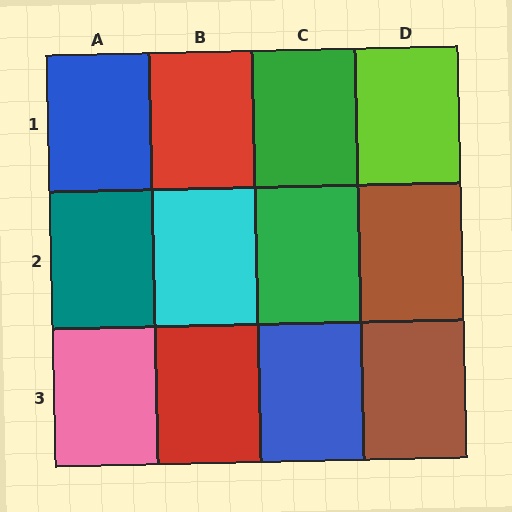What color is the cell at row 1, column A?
Blue.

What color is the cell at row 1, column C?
Green.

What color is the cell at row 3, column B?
Red.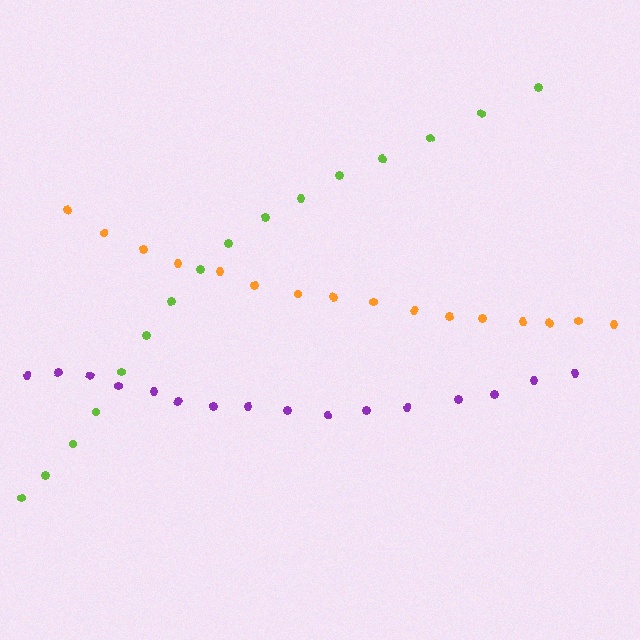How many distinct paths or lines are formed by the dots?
There are 3 distinct paths.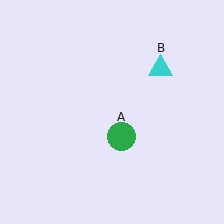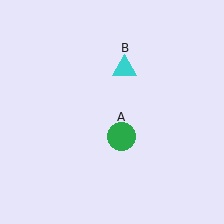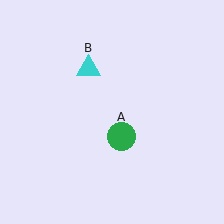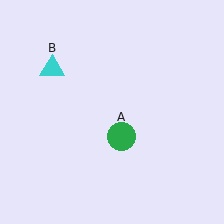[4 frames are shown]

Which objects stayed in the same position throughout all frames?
Green circle (object A) remained stationary.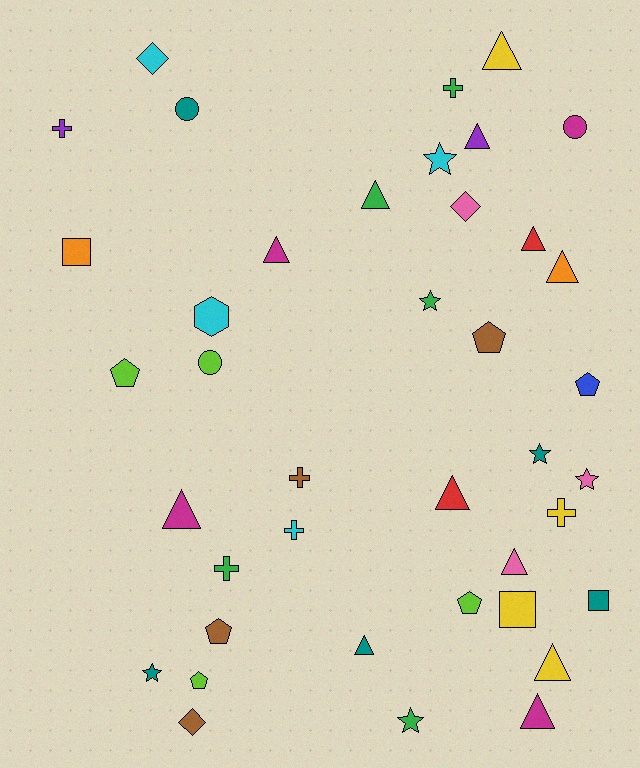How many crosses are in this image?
There are 6 crosses.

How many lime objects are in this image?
There are 4 lime objects.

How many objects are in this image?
There are 40 objects.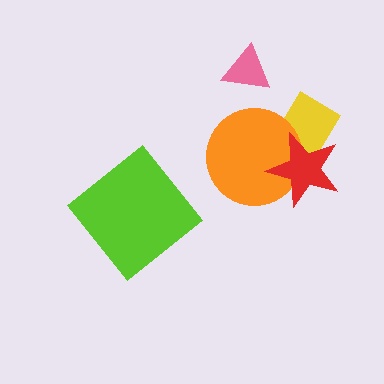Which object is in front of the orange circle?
The red star is in front of the orange circle.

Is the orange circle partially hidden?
Yes, it is partially covered by another shape.